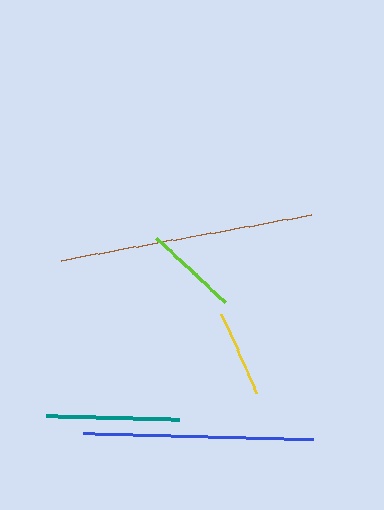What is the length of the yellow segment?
The yellow segment is approximately 86 pixels long.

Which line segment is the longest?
The brown line is the longest at approximately 255 pixels.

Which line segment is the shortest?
The yellow line is the shortest at approximately 86 pixels.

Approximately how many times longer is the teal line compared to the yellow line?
The teal line is approximately 1.5 times the length of the yellow line.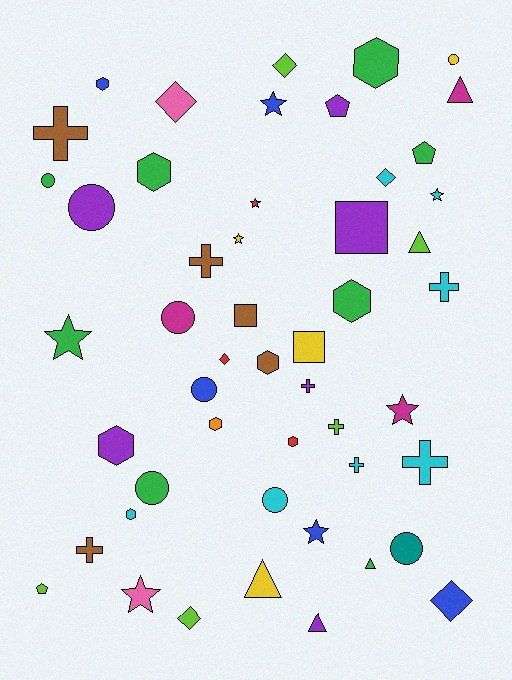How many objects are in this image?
There are 50 objects.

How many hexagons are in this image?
There are 9 hexagons.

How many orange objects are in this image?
There is 1 orange object.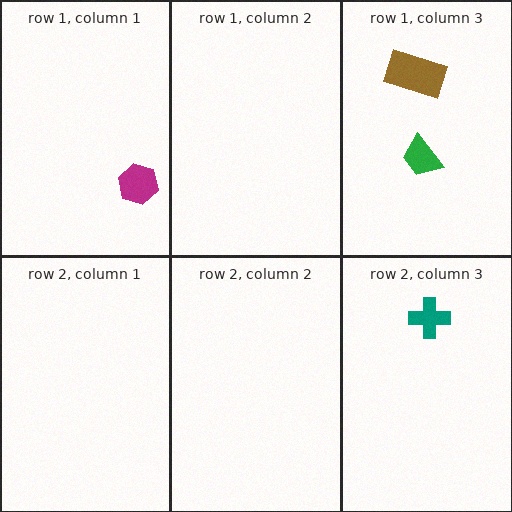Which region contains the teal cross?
The row 2, column 3 region.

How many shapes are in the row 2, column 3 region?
1.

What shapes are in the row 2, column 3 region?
The teal cross.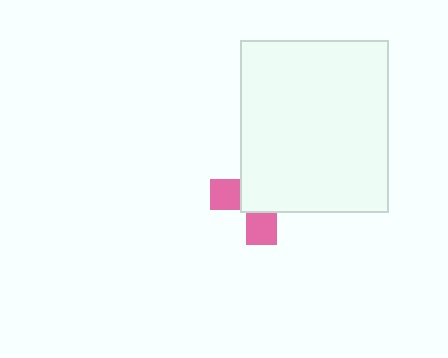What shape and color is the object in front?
The object in front is a white rectangle.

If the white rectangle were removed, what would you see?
You would see the complete pink cross.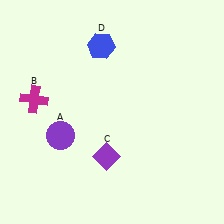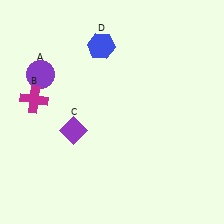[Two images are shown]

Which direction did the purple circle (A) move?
The purple circle (A) moved up.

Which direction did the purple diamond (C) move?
The purple diamond (C) moved left.